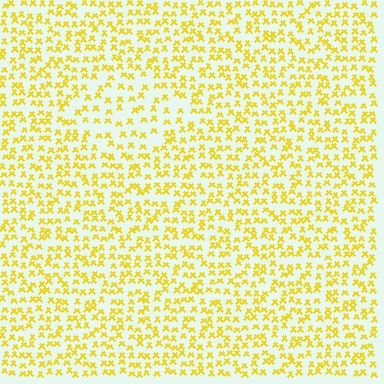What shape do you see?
I see a diamond.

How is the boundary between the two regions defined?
The boundary is defined by a change in element density (approximately 1.6x ratio). All elements are the same color, size, and shape.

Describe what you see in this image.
The image contains small yellow elements arranged at two different densities. A diamond-shaped region is visible where the elements are less densely packed than the surrounding area.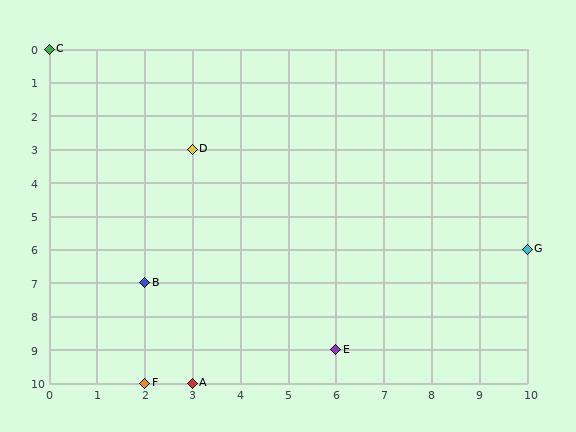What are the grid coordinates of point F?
Point F is at grid coordinates (2, 10).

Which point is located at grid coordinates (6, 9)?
Point E is at (6, 9).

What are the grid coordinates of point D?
Point D is at grid coordinates (3, 3).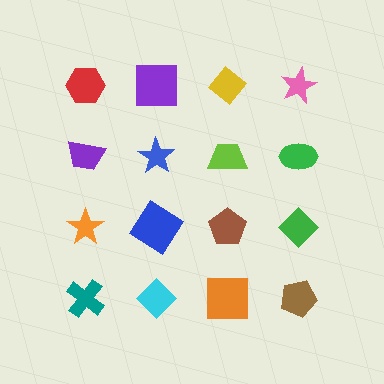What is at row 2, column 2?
A blue star.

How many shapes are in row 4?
4 shapes.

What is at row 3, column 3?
A brown pentagon.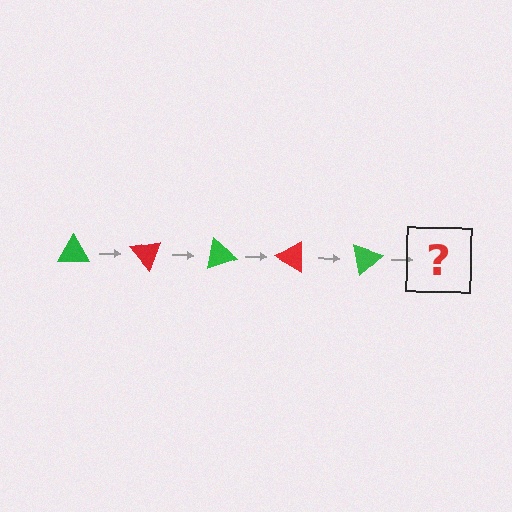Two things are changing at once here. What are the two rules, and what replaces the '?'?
The two rules are that it rotates 50 degrees each step and the color cycles through green and red. The '?' should be a red triangle, rotated 250 degrees from the start.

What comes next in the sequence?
The next element should be a red triangle, rotated 250 degrees from the start.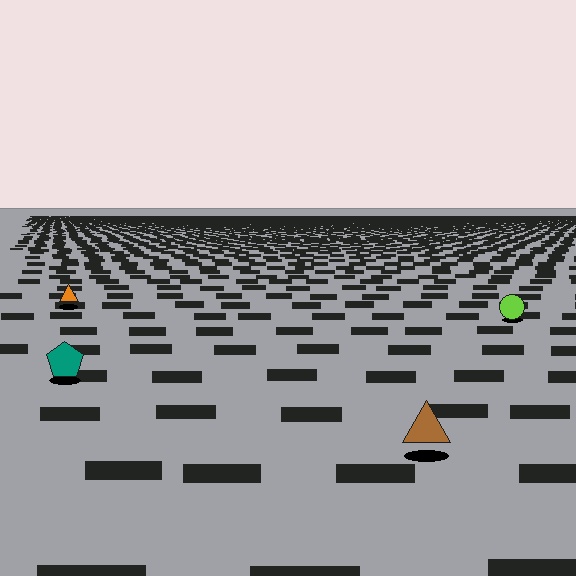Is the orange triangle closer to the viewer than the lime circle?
No. The lime circle is closer — you can tell from the texture gradient: the ground texture is coarser near it.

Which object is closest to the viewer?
The brown triangle is closest. The texture marks near it are larger and more spread out.